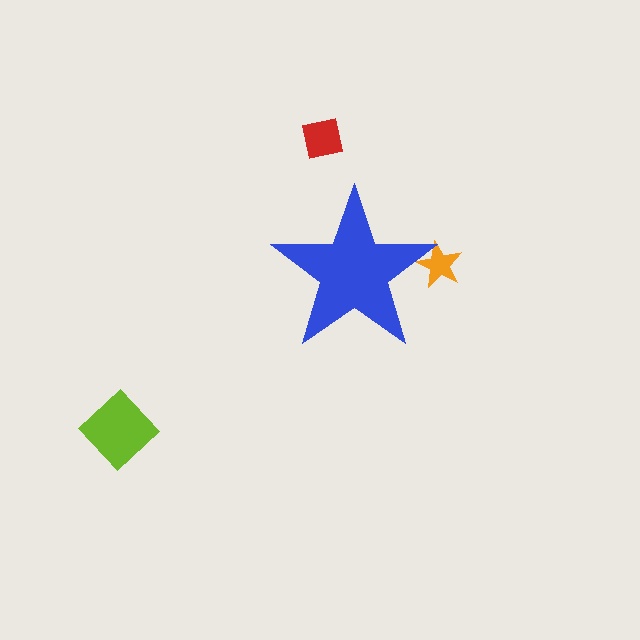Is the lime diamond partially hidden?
No, the lime diamond is fully visible.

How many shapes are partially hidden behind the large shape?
1 shape is partially hidden.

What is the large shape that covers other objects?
A blue star.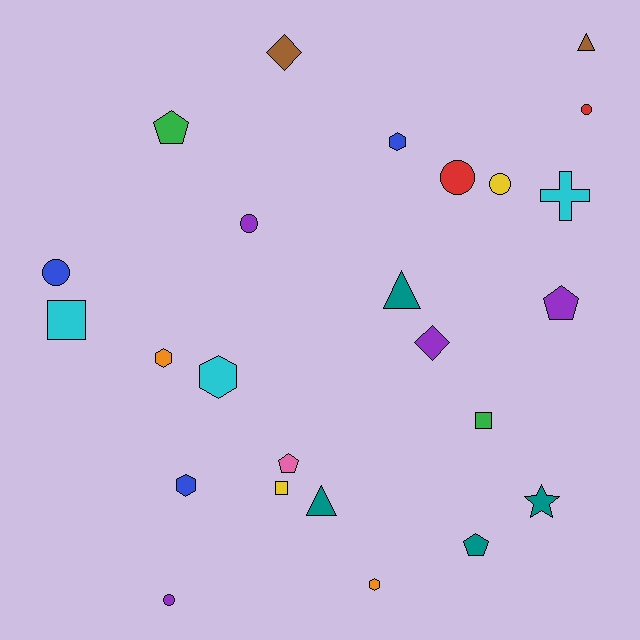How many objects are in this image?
There are 25 objects.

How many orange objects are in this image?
There are 2 orange objects.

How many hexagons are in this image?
There are 5 hexagons.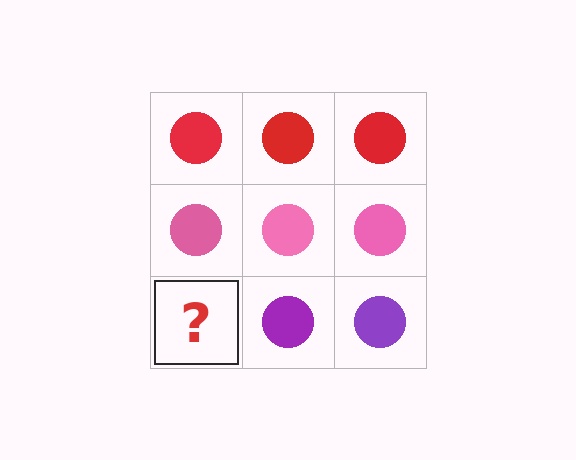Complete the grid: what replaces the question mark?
The question mark should be replaced with a purple circle.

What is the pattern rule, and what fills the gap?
The rule is that each row has a consistent color. The gap should be filled with a purple circle.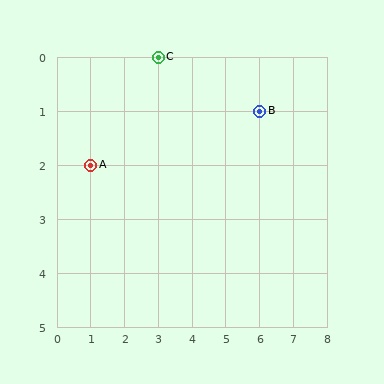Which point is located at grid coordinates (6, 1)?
Point B is at (6, 1).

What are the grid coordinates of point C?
Point C is at grid coordinates (3, 0).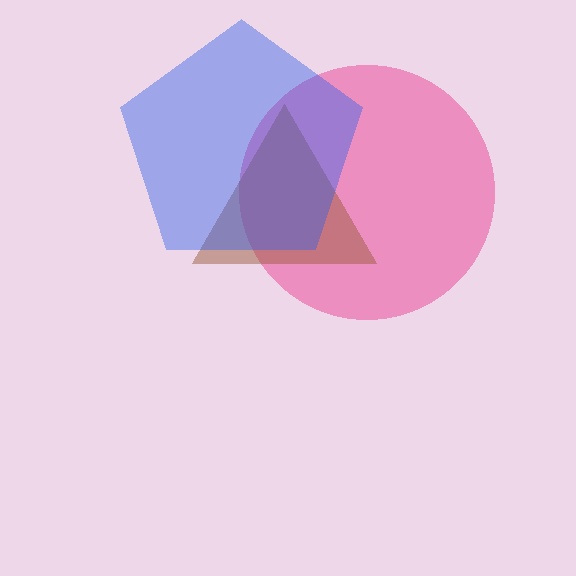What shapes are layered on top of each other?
The layered shapes are: a pink circle, a brown triangle, a blue pentagon.